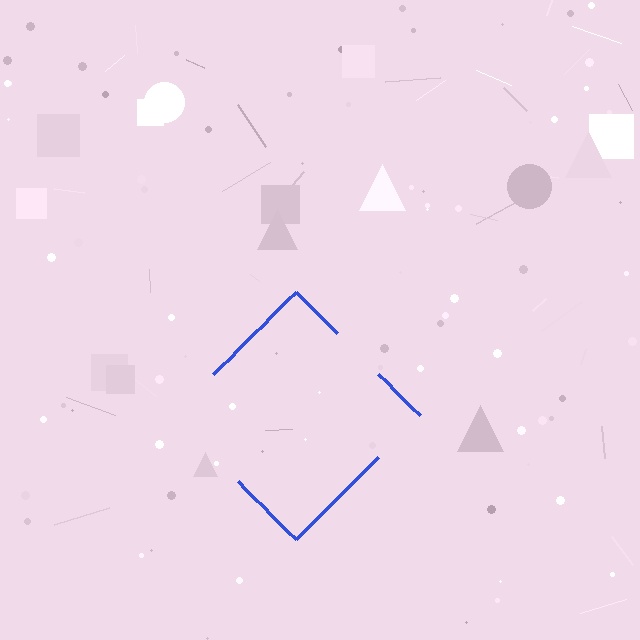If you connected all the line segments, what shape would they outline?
They would outline a diamond.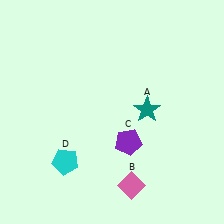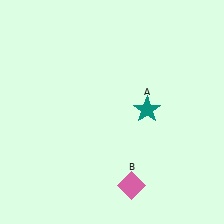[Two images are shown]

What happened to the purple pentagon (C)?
The purple pentagon (C) was removed in Image 2. It was in the bottom-right area of Image 1.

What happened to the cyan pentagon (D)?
The cyan pentagon (D) was removed in Image 2. It was in the bottom-left area of Image 1.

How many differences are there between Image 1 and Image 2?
There are 2 differences between the two images.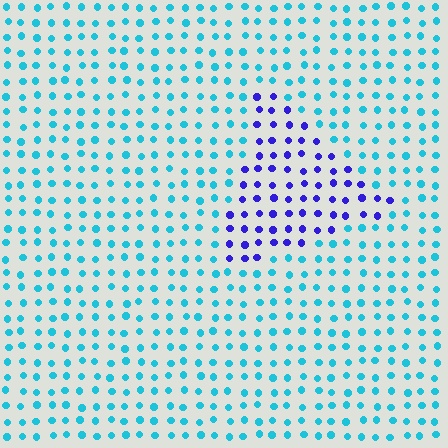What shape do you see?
I see a triangle.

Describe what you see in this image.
The image is filled with small cyan elements in a uniform arrangement. A triangle-shaped region is visible where the elements are tinted to a slightly different hue, forming a subtle color boundary.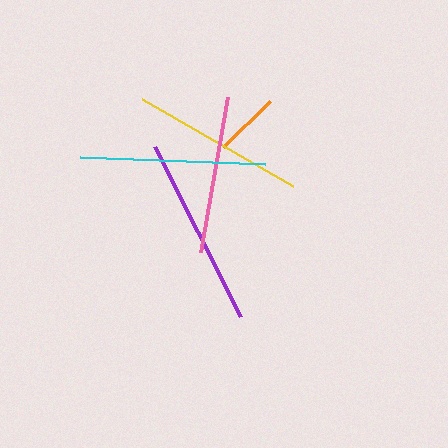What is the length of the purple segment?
The purple segment is approximately 191 pixels long.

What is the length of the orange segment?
The orange segment is approximately 66 pixels long.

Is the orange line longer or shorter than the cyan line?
The cyan line is longer than the orange line.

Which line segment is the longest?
The purple line is the longest at approximately 191 pixels.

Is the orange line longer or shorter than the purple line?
The purple line is longer than the orange line.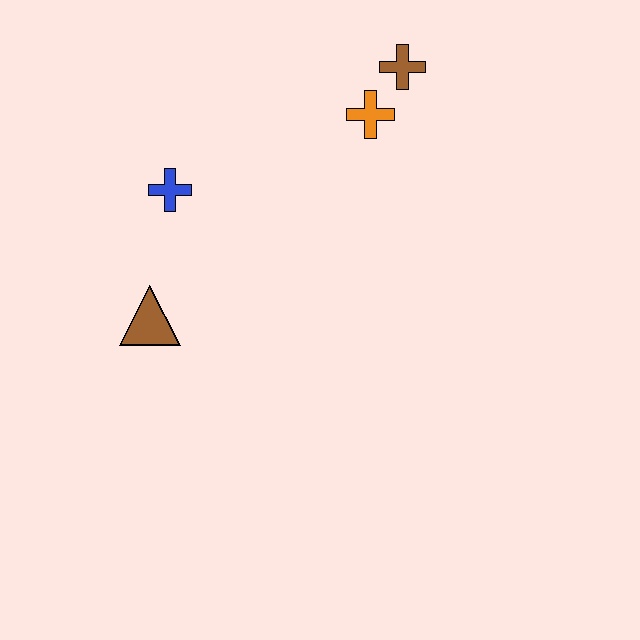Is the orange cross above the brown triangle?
Yes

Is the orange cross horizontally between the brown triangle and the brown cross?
Yes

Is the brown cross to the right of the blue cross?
Yes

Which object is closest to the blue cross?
The brown triangle is closest to the blue cross.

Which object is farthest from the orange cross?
The brown triangle is farthest from the orange cross.